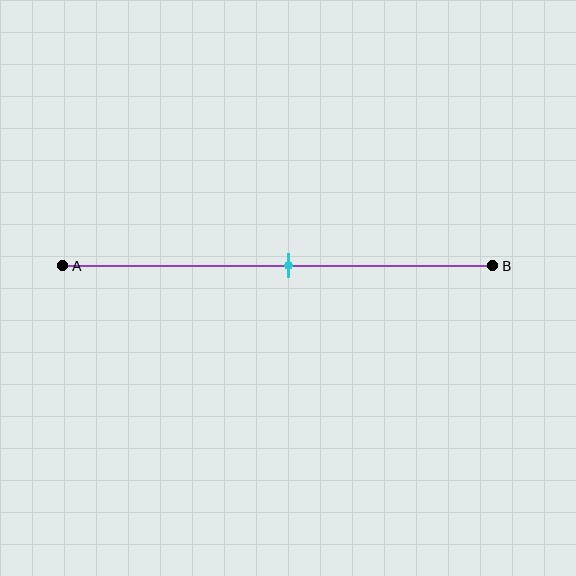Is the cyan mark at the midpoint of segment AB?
Yes, the mark is approximately at the midpoint.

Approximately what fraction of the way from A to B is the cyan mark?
The cyan mark is approximately 55% of the way from A to B.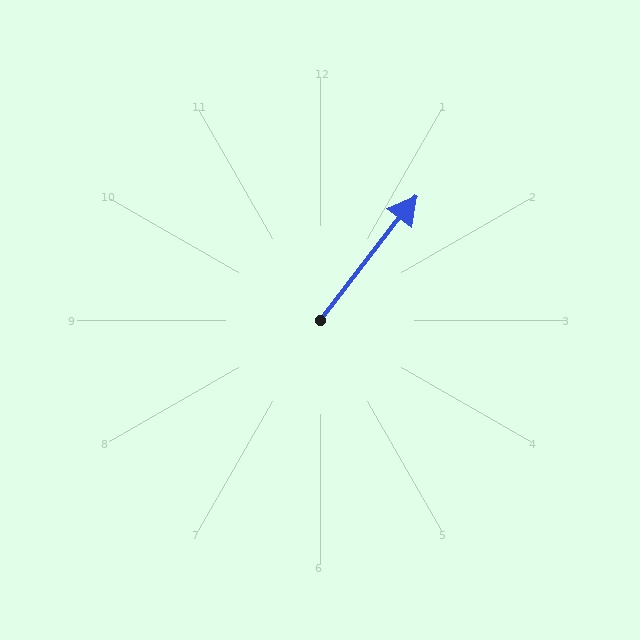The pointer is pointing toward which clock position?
Roughly 1 o'clock.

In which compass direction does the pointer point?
Northeast.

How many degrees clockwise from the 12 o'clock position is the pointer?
Approximately 38 degrees.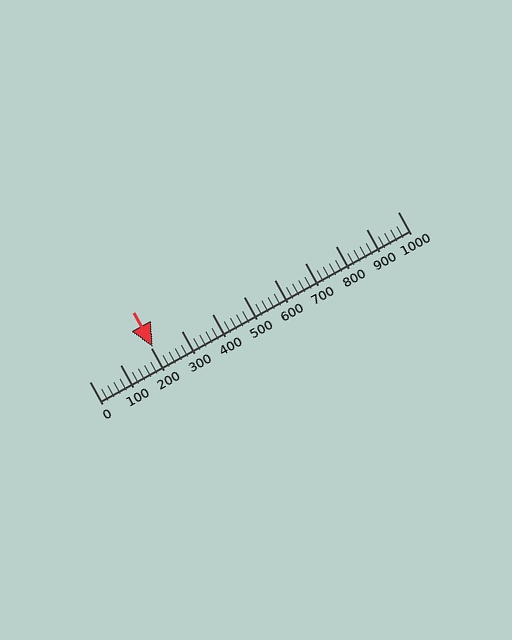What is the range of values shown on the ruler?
The ruler shows values from 0 to 1000.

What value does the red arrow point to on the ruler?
The red arrow points to approximately 206.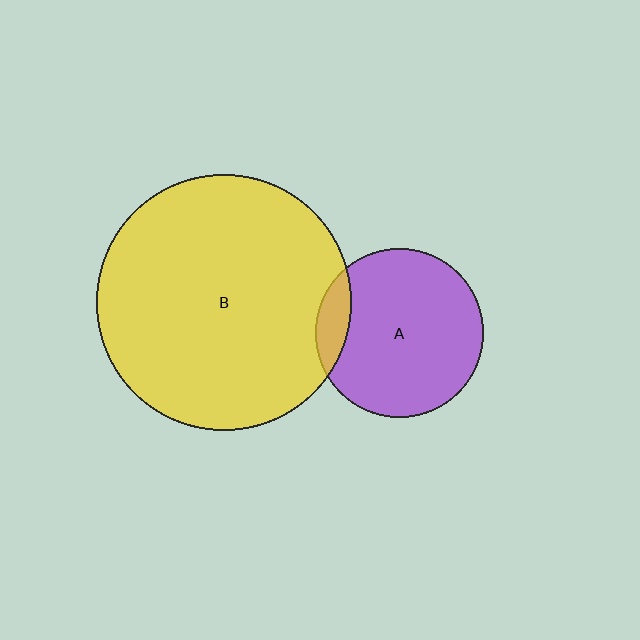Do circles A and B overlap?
Yes.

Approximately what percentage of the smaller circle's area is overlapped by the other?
Approximately 10%.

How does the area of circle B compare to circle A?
Approximately 2.3 times.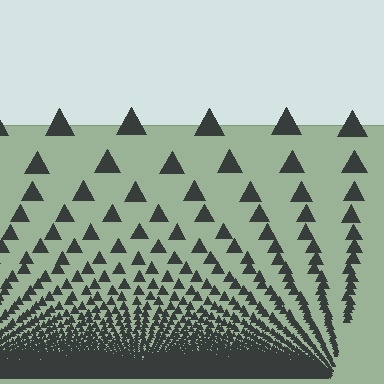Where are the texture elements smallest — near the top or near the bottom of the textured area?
Near the bottom.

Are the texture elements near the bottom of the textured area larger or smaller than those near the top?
Smaller. The gradient is inverted — elements near the bottom are smaller and denser.